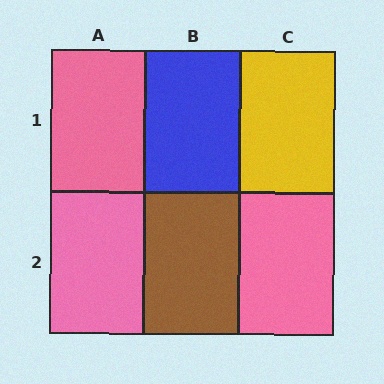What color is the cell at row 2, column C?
Pink.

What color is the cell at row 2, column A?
Pink.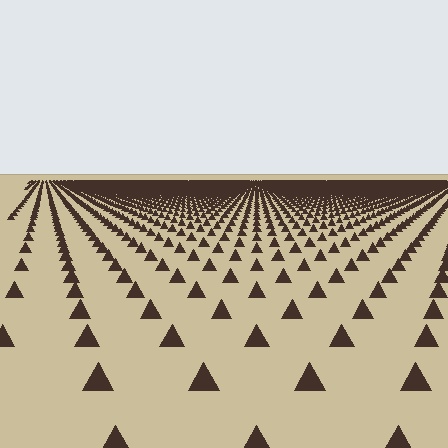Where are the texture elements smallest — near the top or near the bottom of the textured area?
Near the top.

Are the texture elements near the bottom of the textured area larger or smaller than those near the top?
Larger. Near the bottom, elements are closer to the viewer and appear at a bigger on-screen size.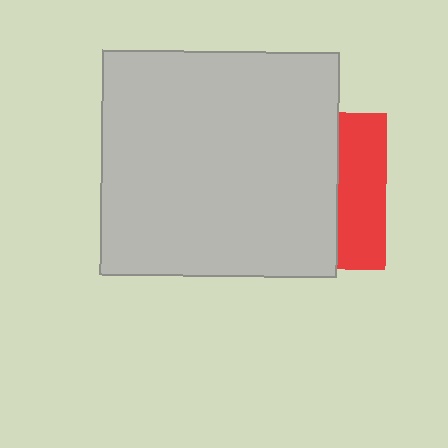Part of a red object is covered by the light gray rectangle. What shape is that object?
It is a square.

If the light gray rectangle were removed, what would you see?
You would see the complete red square.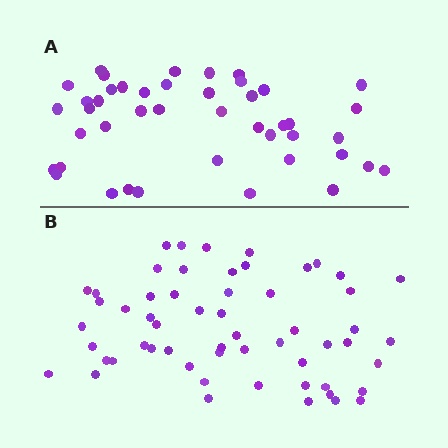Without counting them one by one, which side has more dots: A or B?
Region B (the bottom region) has more dots.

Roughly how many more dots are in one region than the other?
Region B has approximately 15 more dots than region A.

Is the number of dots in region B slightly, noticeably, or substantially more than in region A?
Region B has noticeably more, but not dramatically so. The ratio is roughly 1.3 to 1.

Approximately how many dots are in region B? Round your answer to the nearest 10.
About 60 dots. (The exact count is 57, which rounds to 60.)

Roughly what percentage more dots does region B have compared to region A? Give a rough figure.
About 30% more.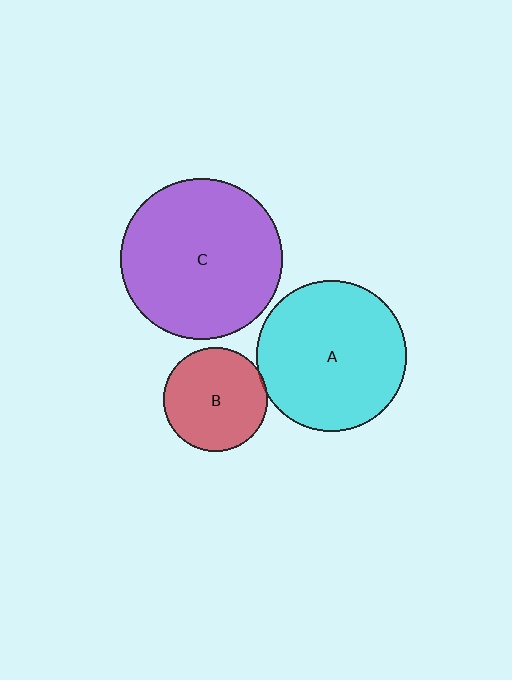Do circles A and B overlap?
Yes.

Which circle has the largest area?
Circle C (purple).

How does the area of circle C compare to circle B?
Approximately 2.4 times.